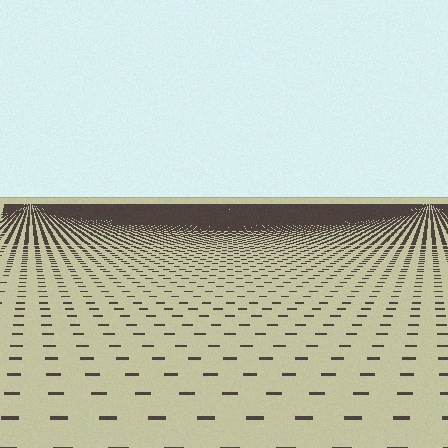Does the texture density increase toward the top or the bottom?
Density increases toward the top.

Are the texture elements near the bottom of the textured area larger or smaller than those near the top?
Larger. Near the bottom, elements are closer to the viewer and appear at a bigger on-screen size.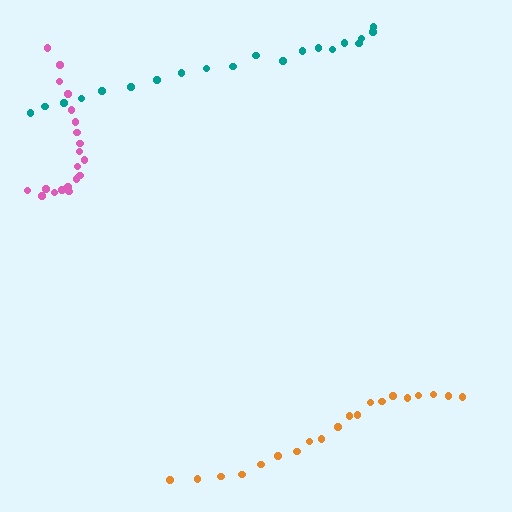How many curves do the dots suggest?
There are 3 distinct paths.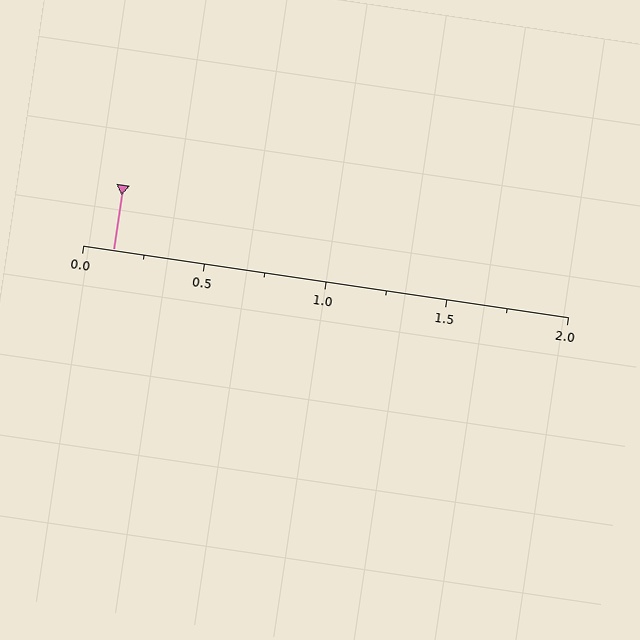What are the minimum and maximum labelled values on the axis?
The axis runs from 0.0 to 2.0.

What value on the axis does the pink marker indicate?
The marker indicates approximately 0.12.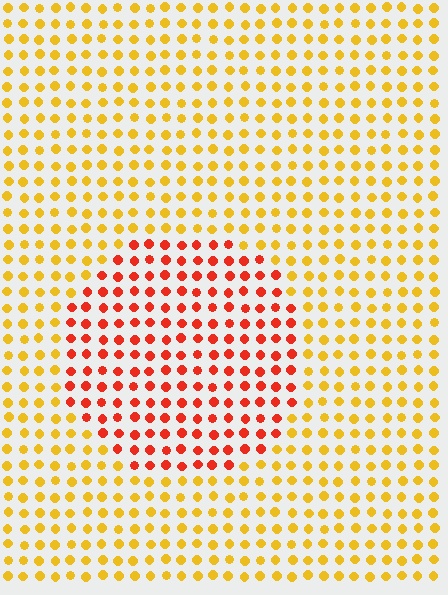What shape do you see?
I see a circle.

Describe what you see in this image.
The image is filled with small yellow elements in a uniform arrangement. A circle-shaped region is visible where the elements are tinted to a slightly different hue, forming a subtle color boundary.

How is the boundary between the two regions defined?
The boundary is defined purely by a slight shift in hue (about 43 degrees). Spacing, size, and orientation are identical on both sides.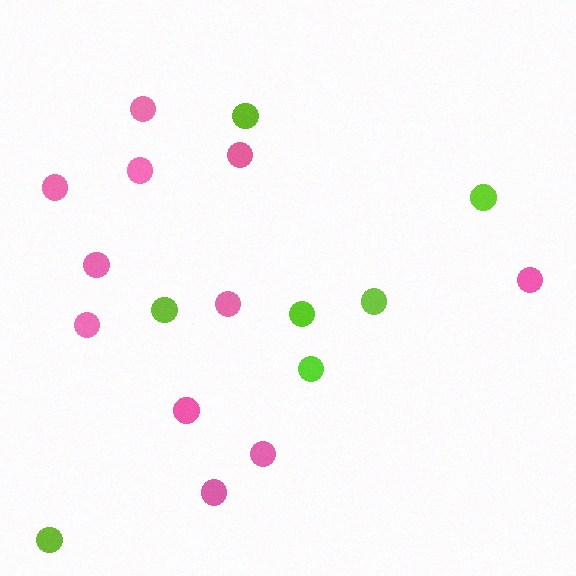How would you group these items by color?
There are 2 groups: one group of lime circles (7) and one group of pink circles (11).